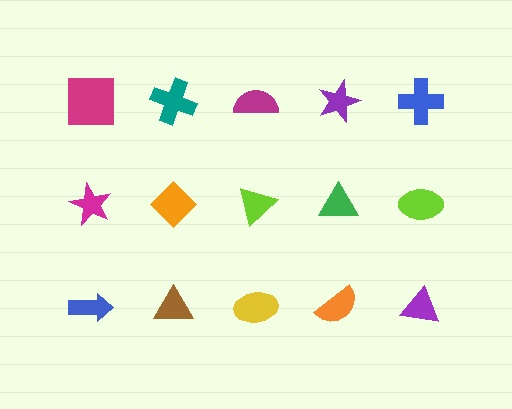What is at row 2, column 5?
A lime ellipse.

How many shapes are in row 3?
5 shapes.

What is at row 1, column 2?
A teal cross.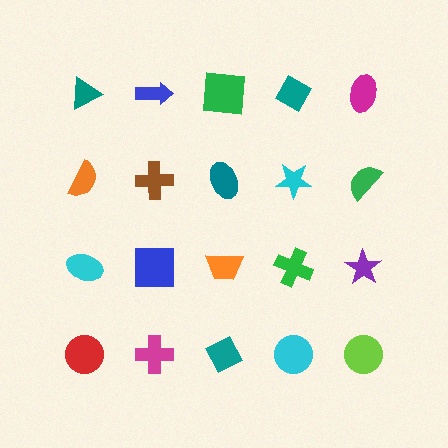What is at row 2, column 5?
A green semicircle.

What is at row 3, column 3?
An orange trapezoid.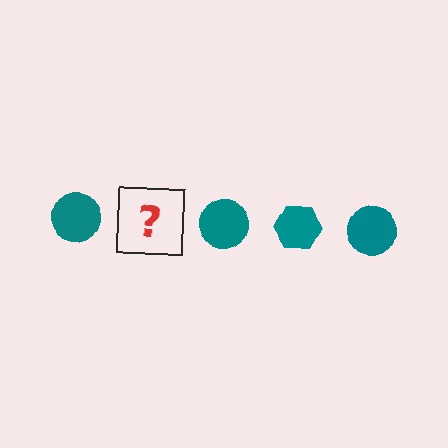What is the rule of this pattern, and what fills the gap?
The rule is that the pattern cycles through circle, hexagon shapes in teal. The gap should be filled with a teal hexagon.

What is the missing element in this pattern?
The missing element is a teal hexagon.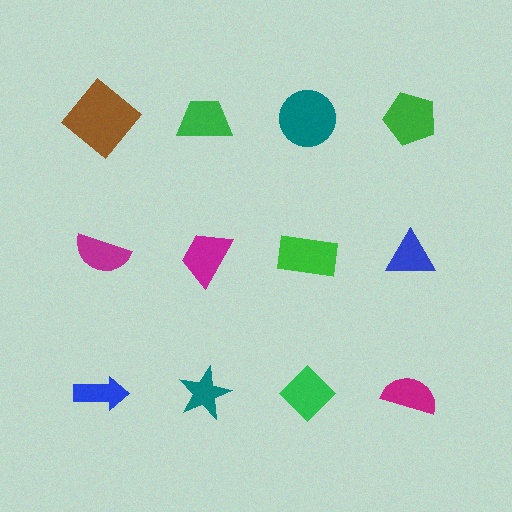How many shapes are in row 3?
4 shapes.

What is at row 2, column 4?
A blue triangle.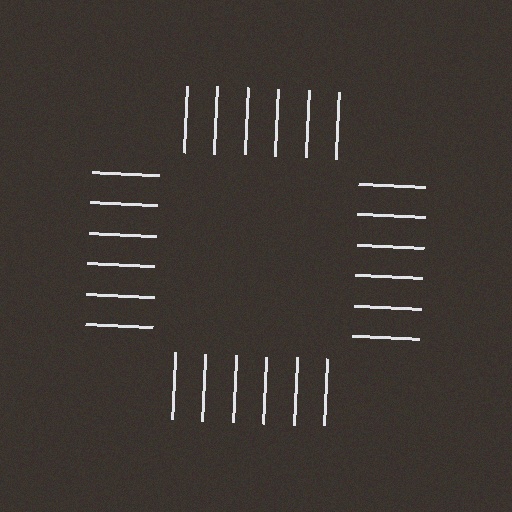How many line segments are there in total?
24 — 6 along each of the 4 edges.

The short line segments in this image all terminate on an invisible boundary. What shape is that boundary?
An illusory square — the line segments terminate on its edges but no continuous stroke is drawn.